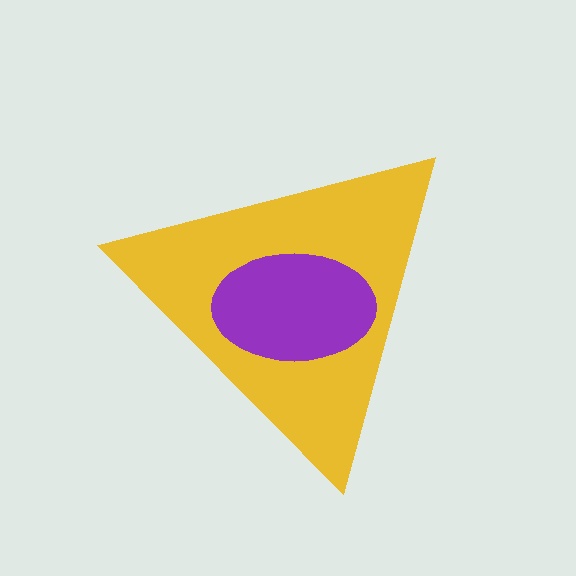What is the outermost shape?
The yellow triangle.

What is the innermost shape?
The purple ellipse.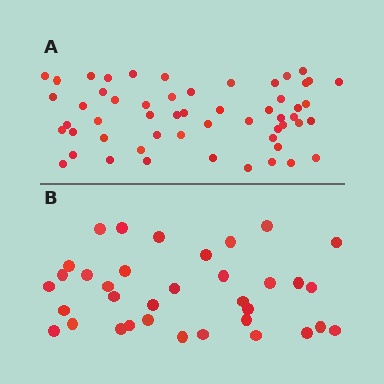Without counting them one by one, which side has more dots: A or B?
Region A (the top region) has more dots.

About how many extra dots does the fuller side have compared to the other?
Region A has approximately 20 more dots than region B.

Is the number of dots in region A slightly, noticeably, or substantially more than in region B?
Region A has substantially more. The ratio is roughly 1.6 to 1.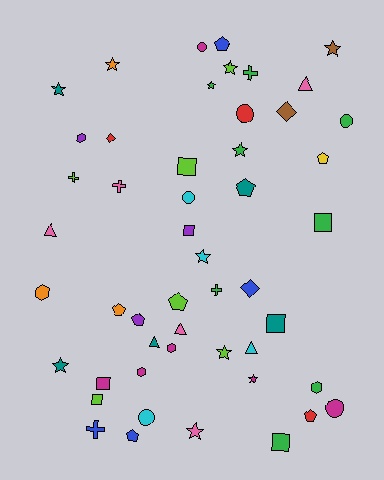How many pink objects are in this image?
There are 5 pink objects.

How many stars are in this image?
There are 11 stars.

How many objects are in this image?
There are 50 objects.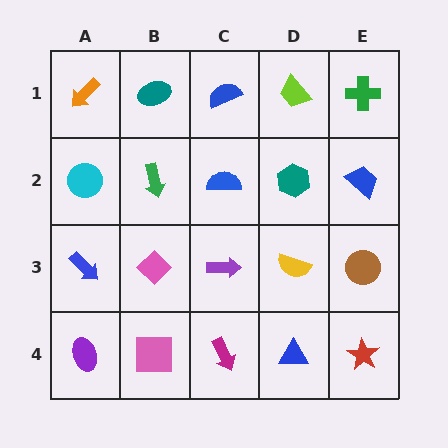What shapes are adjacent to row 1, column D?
A teal hexagon (row 2, column D), a blue semicircle (row 1, column C), a green cross (row 1, column E).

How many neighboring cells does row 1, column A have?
2.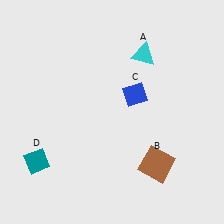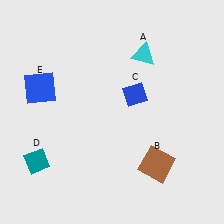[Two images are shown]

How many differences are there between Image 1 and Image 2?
There is 1 difference between the two images.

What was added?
A blue square (E) was added in Image 2.